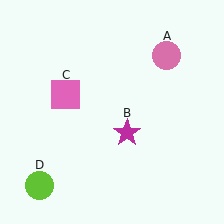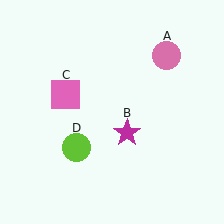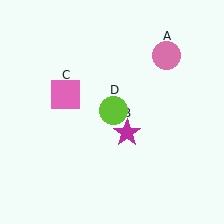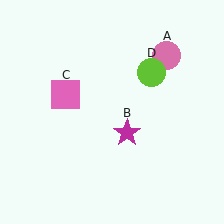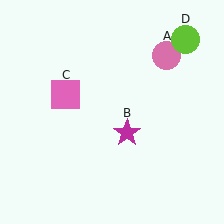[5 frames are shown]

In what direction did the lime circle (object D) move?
The lime circle (object D) moved up and to the right.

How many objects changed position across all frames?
1 object changed position: lime circle (object D).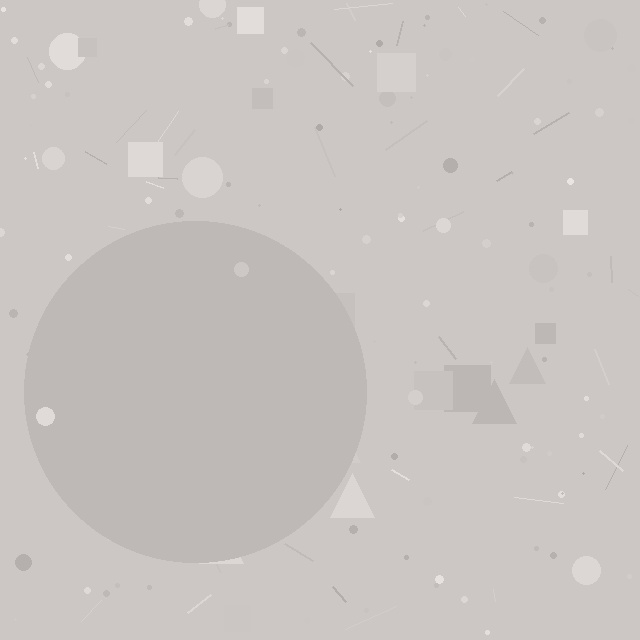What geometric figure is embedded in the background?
A circle is embedded in the background.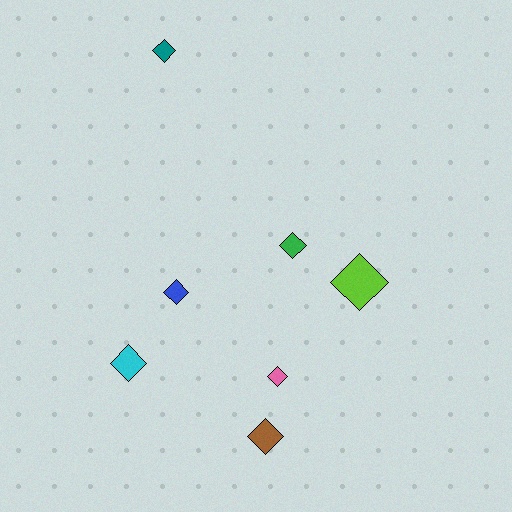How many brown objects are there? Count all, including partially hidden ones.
There is 1 brown object.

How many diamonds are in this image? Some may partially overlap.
There are 7 diamonds.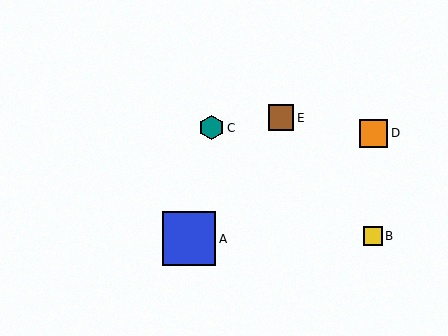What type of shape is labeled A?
Shape A is a blue square.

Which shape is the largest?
The blue square (labeled A) is the largest.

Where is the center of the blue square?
The center of the blue square is at (189, 239).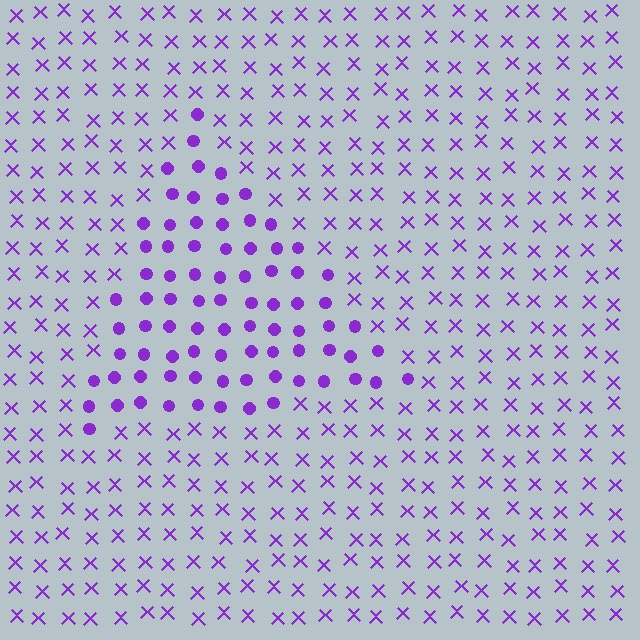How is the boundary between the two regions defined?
The boundary is defined by a change in element shape: circles inside vs. X marks outside. All elements share the same color and spacing.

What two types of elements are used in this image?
The image uses circles inside the triangle region and X marks outside it.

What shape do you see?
I see a triangle.